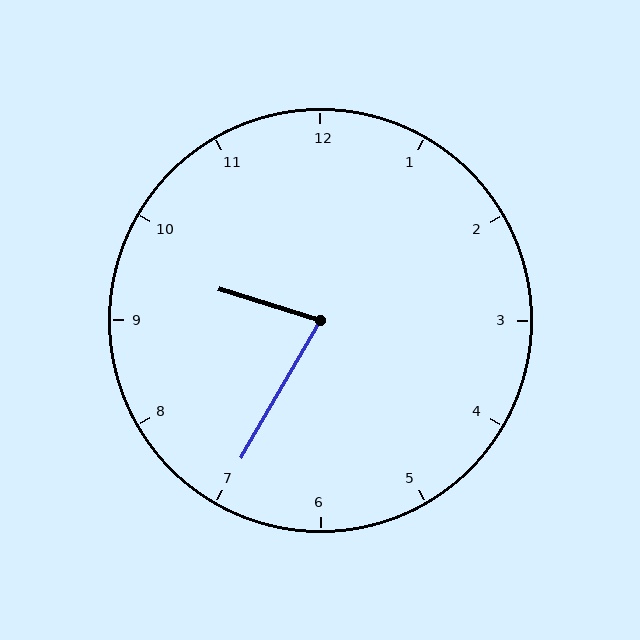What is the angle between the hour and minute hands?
Approximately 78 degrees.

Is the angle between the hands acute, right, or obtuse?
It is acute.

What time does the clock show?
9:35.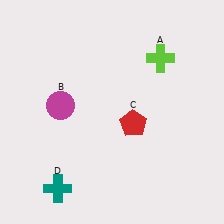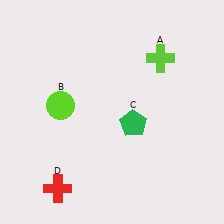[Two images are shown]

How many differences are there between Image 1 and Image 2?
There are 3 differences between the two images.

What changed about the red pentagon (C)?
In Image 1, C is red. In Image 2, it changed to green.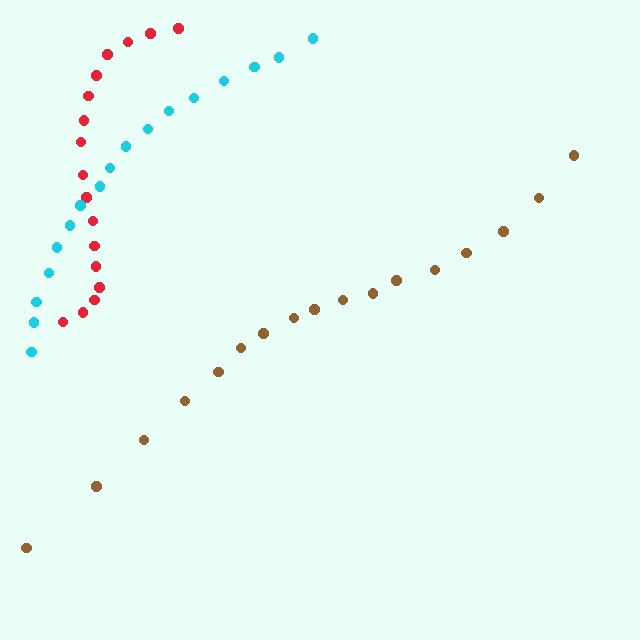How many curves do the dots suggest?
There are 3 distinct paths.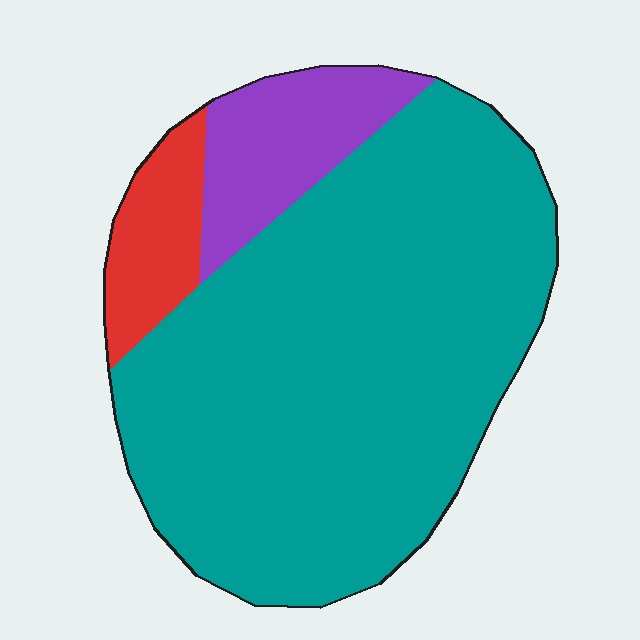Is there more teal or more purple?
Teal.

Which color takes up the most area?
Teal, at roughly 80%.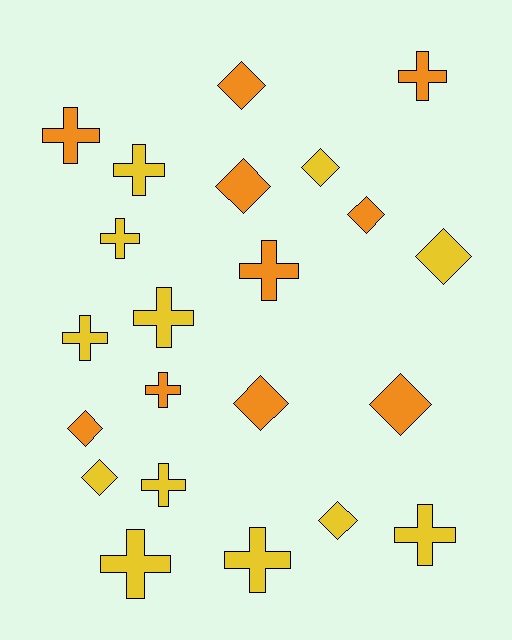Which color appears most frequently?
Yellow, with 12 objects.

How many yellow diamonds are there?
There are 4 yellow diamonds.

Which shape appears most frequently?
Cross, with 12 objects.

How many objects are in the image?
There are 22 objects.